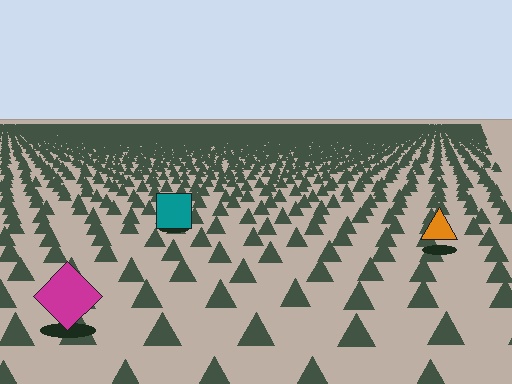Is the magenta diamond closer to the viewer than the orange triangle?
Yes. The magenta diamond is closer — you can tell from the texture gradient: the ground texture is coarser near it.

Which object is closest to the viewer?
The magenta diamond is closest. The texture marks near it are larger and more spread out.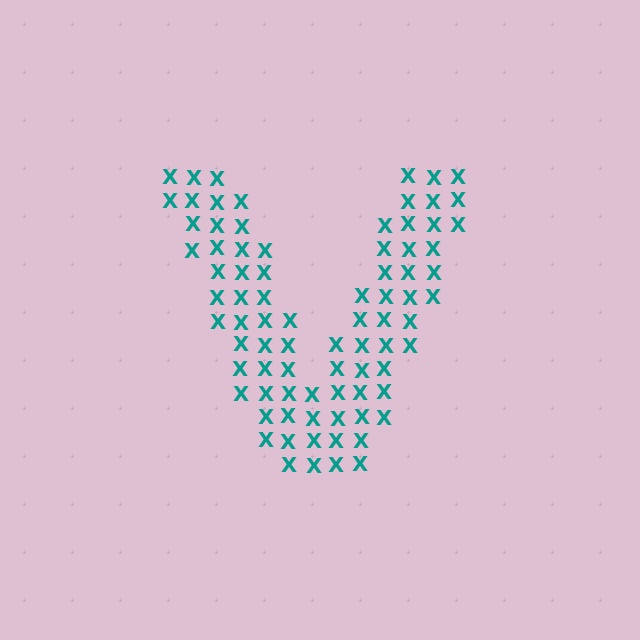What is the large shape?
The large shape is the letter V.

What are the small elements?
The small elements are letter X's.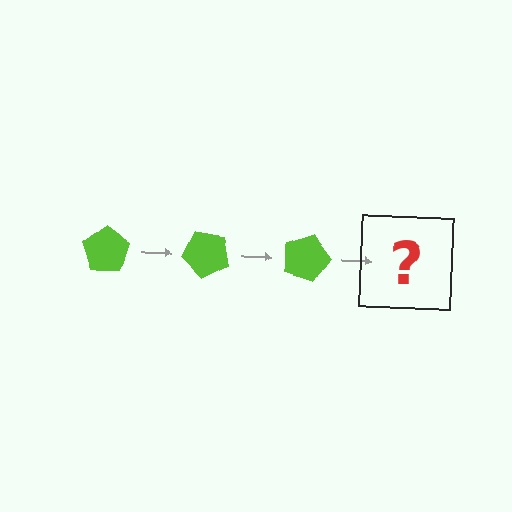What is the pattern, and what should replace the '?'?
The pattern is that the pentagon rotates 45 degrees each step. The '?' should be a lime pentagon rotated 135 degrees.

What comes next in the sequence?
The next element should be a lime pentagon rotated 135 degrees.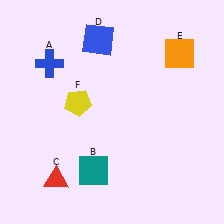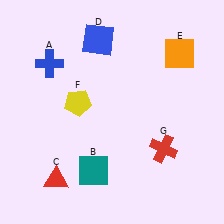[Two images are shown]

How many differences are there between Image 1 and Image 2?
There is 1 difference between the two images.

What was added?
A red cross (G) was added in Image 2.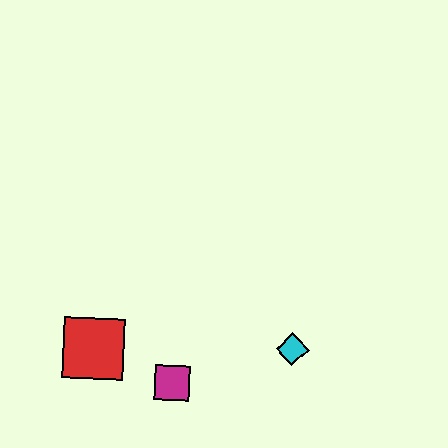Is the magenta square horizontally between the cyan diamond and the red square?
Yes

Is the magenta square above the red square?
No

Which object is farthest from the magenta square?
The cyan diamond is farthest from the magenta square.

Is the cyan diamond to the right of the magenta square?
Yes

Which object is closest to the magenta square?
The red square is closest to the magenta square.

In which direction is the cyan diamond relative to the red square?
The cyan diamond is to the right of the red square.